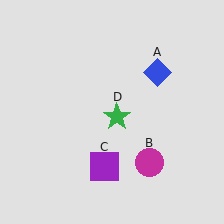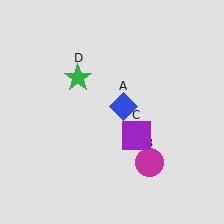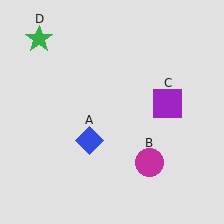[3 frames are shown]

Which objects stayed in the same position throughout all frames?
Magenta circle (object B) remained stationary.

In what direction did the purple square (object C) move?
The purple square (object C) moved up and to the right.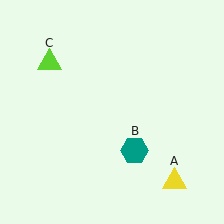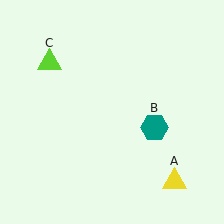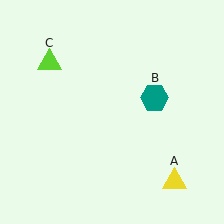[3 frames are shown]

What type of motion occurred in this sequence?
The teal hexagon (object B) rotated counterclockwise around the center of the scene.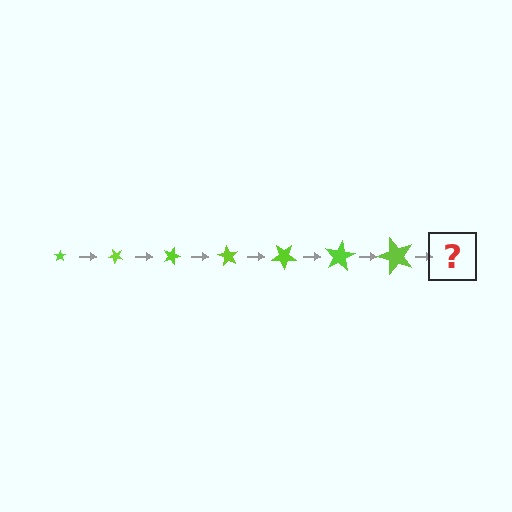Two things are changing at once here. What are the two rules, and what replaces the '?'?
The two rules are that the star grows larger each step and it rotates 45 degrees each step. The '?' should be a star, larger than the previous one and rotated 315 degrees from the start.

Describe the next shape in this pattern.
It should be a star, larger than the previous one and rotated 315 degrees from the start.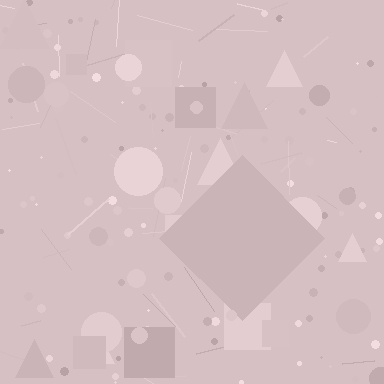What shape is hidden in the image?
A diamond is hidden in the image.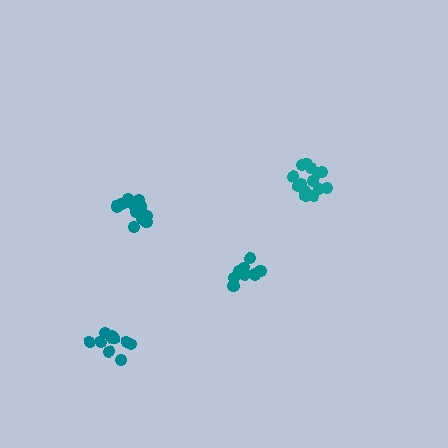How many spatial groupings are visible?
There are 4 spatial groupings.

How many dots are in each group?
Group 1: 14 dots, Group 2: 11 dots, Group 3: 15 dots, Group 4: 9 dots (49 total).